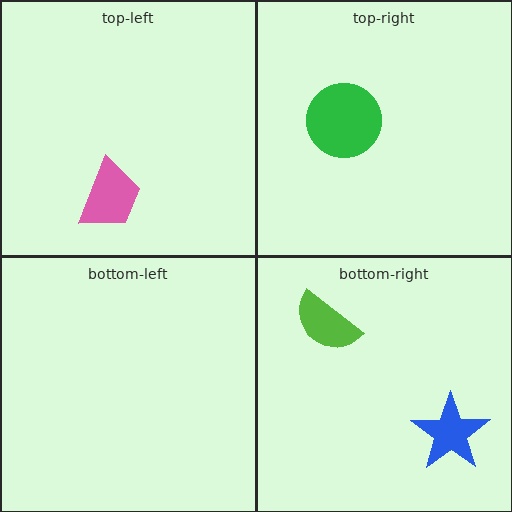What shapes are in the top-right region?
The green circle.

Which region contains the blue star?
The bottom-right region.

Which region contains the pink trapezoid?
The top-left region.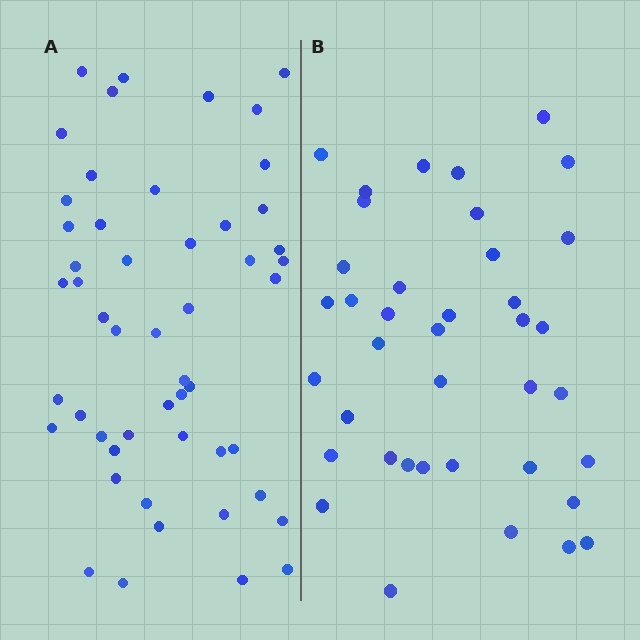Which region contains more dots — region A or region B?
Region A (the left region) has more dots.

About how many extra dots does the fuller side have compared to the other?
Region A has roughly 12 or so more dots than region B.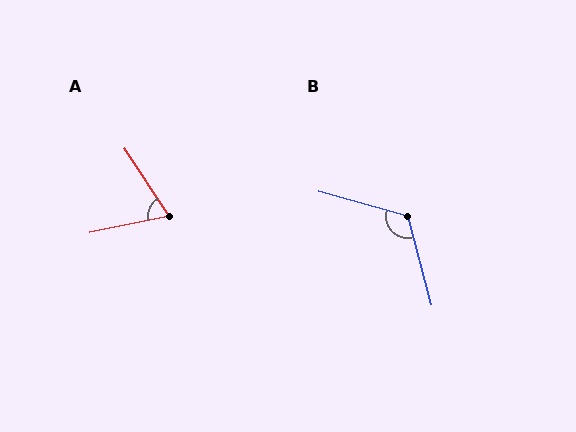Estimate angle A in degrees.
Approximately 68 degrees.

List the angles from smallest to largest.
A (68°), B (121°).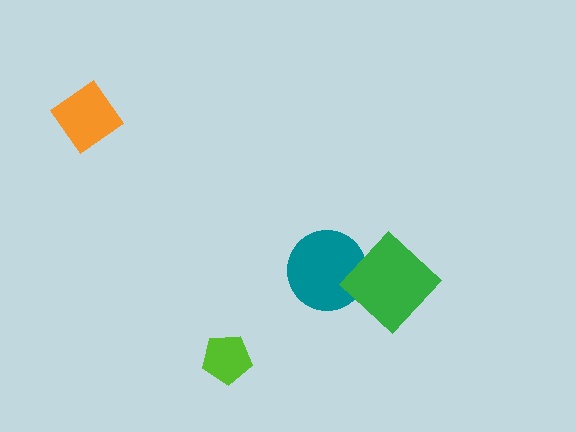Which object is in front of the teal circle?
The green diamond is in front of the teal circle.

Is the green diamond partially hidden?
No, no other shape covers it.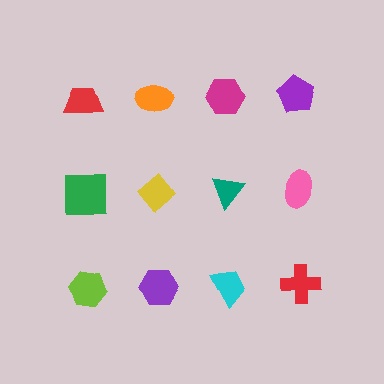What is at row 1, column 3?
A magenta hexagon.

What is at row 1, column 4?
A purple pentagon.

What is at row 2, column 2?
A yellow diamond.